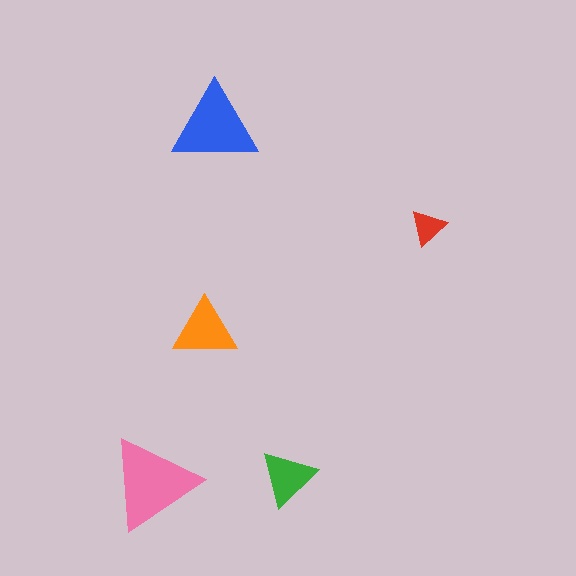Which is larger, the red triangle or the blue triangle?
The blue one.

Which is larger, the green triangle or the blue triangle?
The blue one.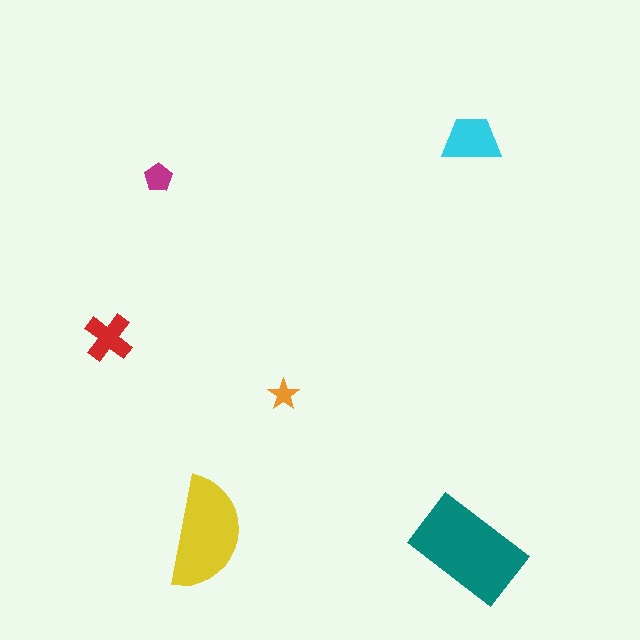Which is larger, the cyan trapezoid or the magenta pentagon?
The cyan trapezoid.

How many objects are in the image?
There are 6 objects in the image.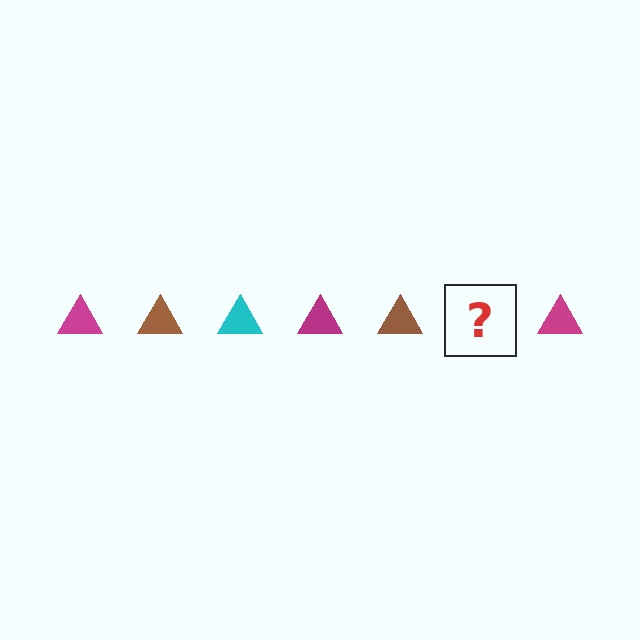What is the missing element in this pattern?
The missing element is a cyan triangle.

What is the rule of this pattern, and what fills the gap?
The rule is that the pattern cycles through magenta, brown, cyan triangles. The gap should be filled with a cyan triangle.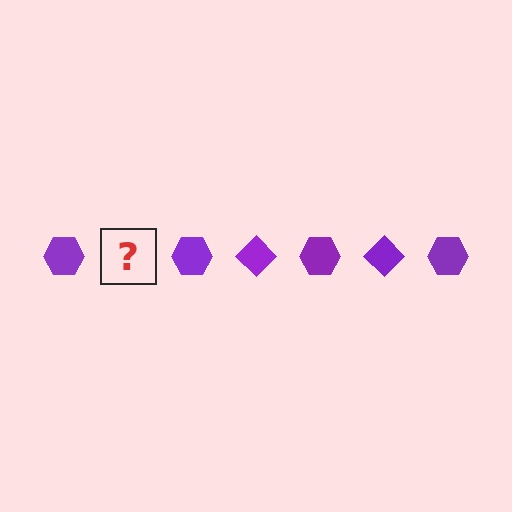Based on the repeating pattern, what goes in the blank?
The blank should be a purple diamond.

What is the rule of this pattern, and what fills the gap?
The rule is that the pattern cycles through hexagon, diamond shapes in purple. The gap should be filled with a purple diamond.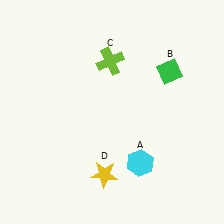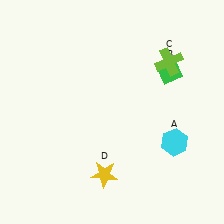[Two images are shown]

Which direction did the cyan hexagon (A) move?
The cyan hexagon (A) moved right.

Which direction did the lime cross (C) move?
The lime cross (C) moved right.